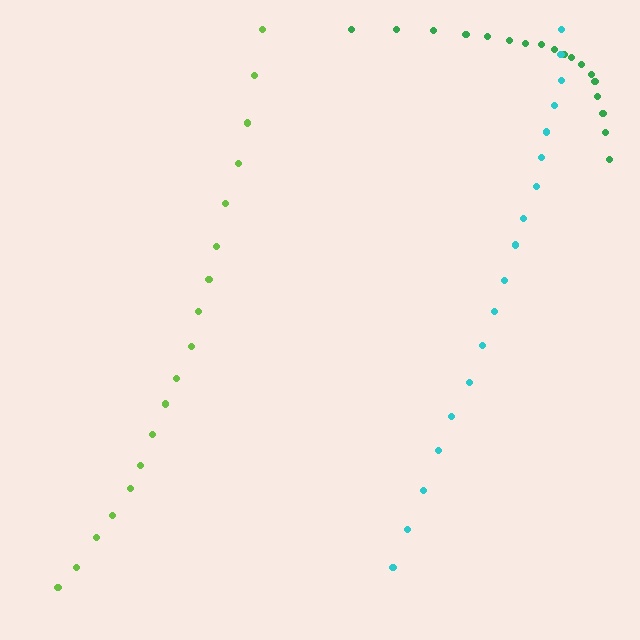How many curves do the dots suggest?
There are 3 distinct paths.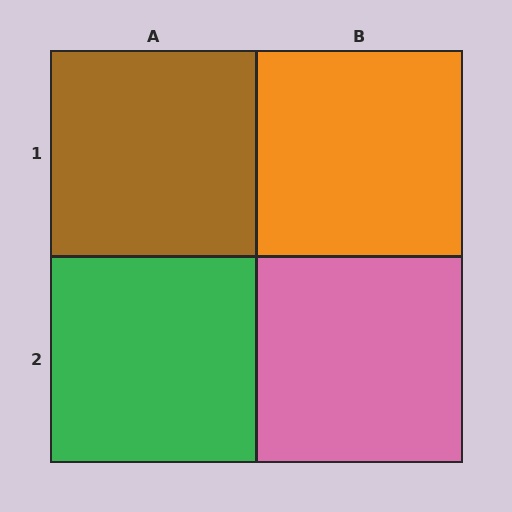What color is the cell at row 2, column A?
Green.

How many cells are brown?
1 cell is brown.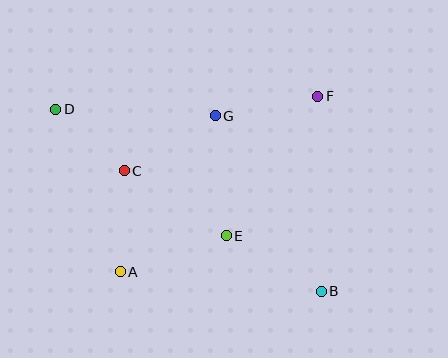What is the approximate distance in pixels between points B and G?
The distance between B and G is approximately 205 pixels.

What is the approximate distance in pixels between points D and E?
The distance between D and E is approximately 212 pixels.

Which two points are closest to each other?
Points C and D are closest to each other.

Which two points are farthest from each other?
Points B and D are farthest from each other.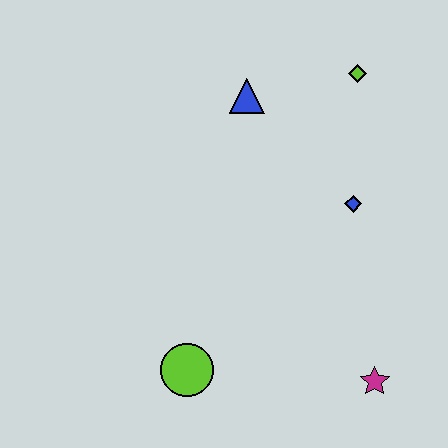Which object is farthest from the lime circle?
The lime diamond is farthest from the lime circle.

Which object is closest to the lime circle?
The magenta star is closest to the lime circle.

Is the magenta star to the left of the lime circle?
No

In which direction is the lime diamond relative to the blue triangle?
The lime diamond is to the right of the blue triangle.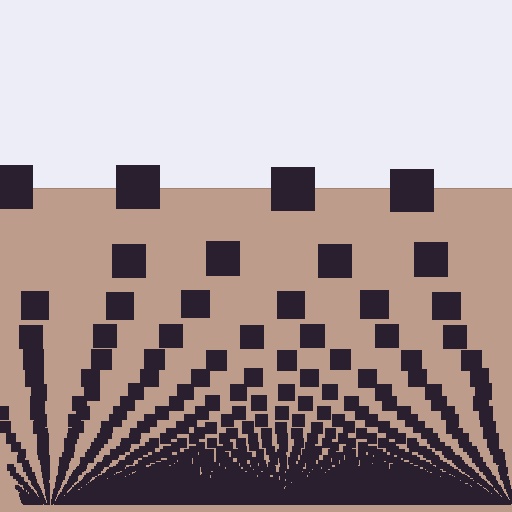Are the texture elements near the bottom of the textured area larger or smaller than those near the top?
Smaller. The gradient is inverted — elements near the bottom are smaller and denser.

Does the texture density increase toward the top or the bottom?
Density increases toward the bottom.